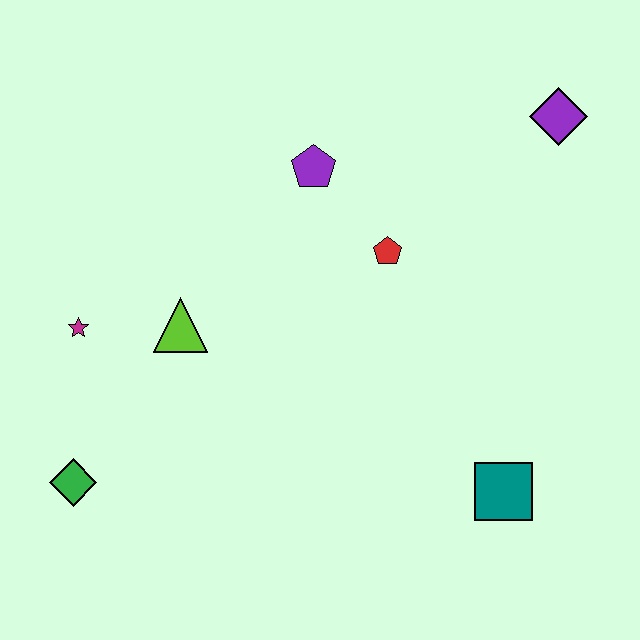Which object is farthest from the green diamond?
The purple diamond is farthest from the green diamond.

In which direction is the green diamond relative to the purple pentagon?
The green diamond is below the purple pentagon.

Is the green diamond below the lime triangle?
Yes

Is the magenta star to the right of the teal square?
No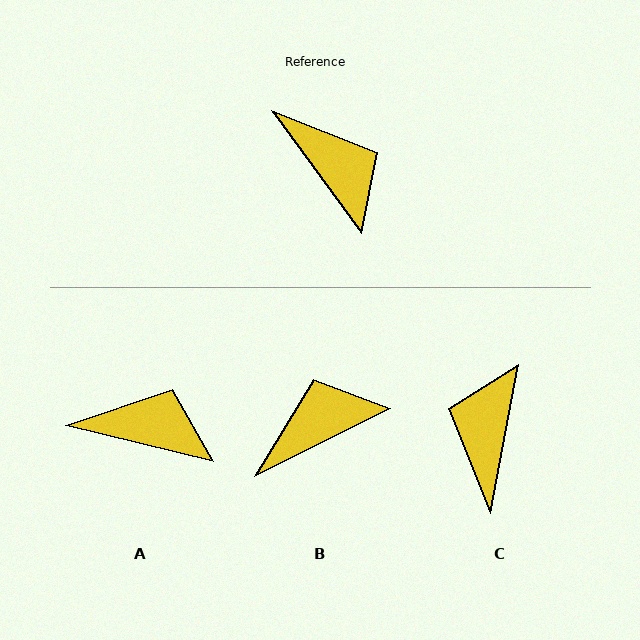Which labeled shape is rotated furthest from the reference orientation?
C, about 133 degrees away.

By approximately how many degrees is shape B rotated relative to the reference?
Approximately 80 degrees counter-clockwise.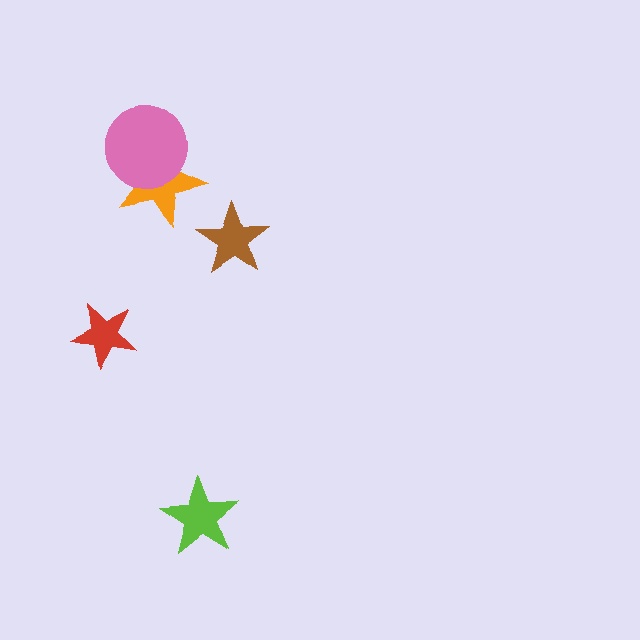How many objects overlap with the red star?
0 objects overlap with the red star.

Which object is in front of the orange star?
The pink circle is in front of the orange star.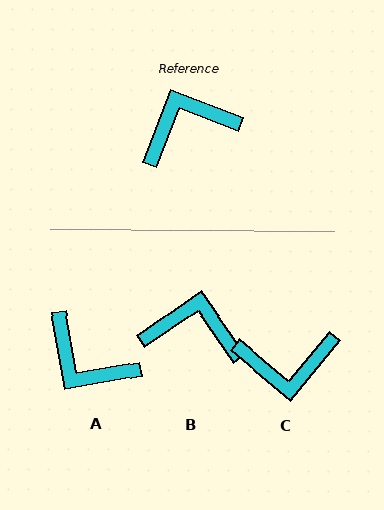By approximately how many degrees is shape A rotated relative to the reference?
Approximately 122 degrees counter-clockwise.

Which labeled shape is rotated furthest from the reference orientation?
C, about 162 degrees away.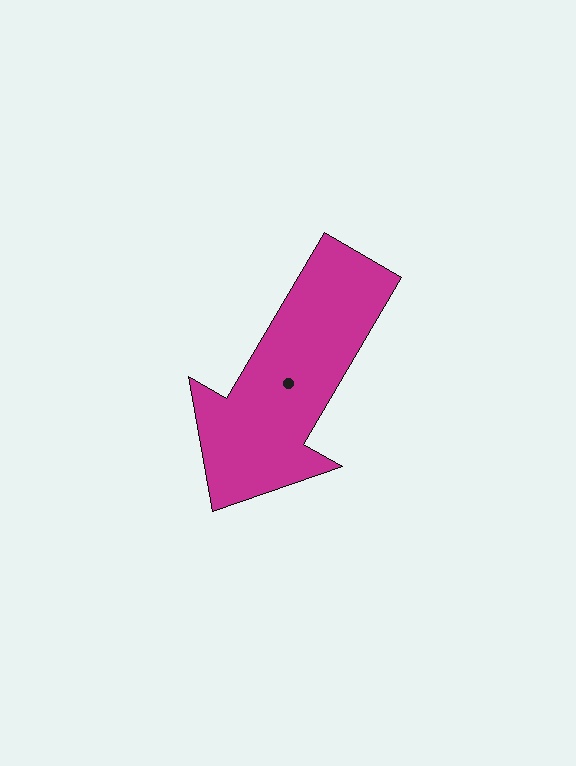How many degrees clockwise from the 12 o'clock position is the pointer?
Approximately 210 degrees.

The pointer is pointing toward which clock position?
Roughly 7 o'clock.